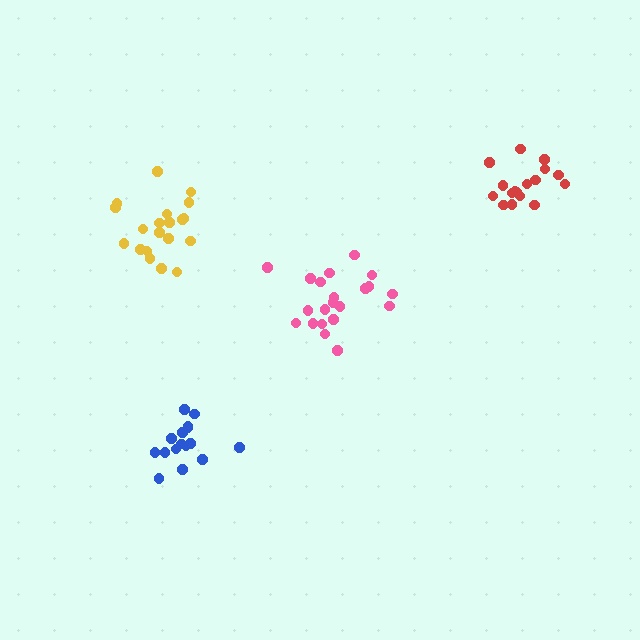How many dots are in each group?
Group 1: 21 dots, Group 2: 17 dots, Group 3: 20 dots, Group 4: 17 dots (75 total).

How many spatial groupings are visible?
There are 4 spatial groupings.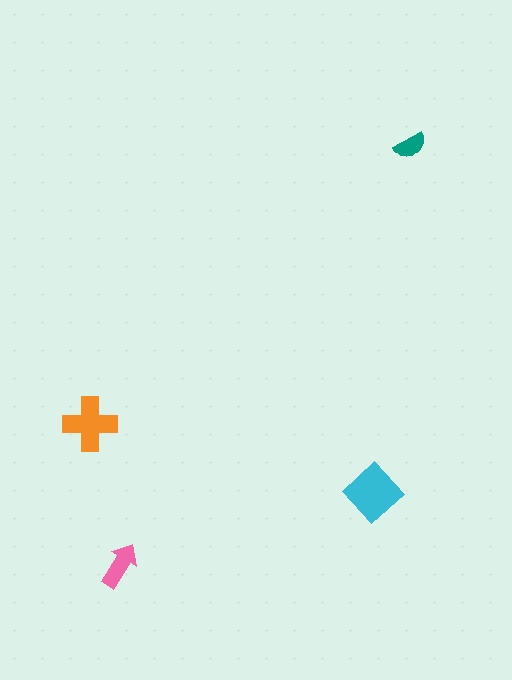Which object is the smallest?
The teal semicircle.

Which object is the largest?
The cyan diamond.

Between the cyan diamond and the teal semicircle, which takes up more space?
The cyan diamond.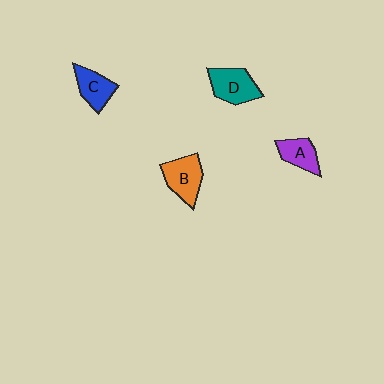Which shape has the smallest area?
Shape A (purple).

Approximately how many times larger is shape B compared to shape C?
Approximately 1.2 times.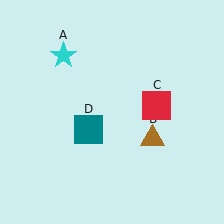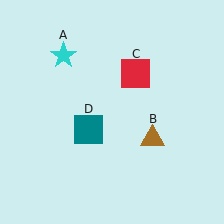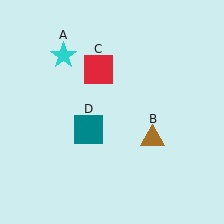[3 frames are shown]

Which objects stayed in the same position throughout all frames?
Cyan star (object A) and brown triangle (object B) and teal square (object D) remained stationary.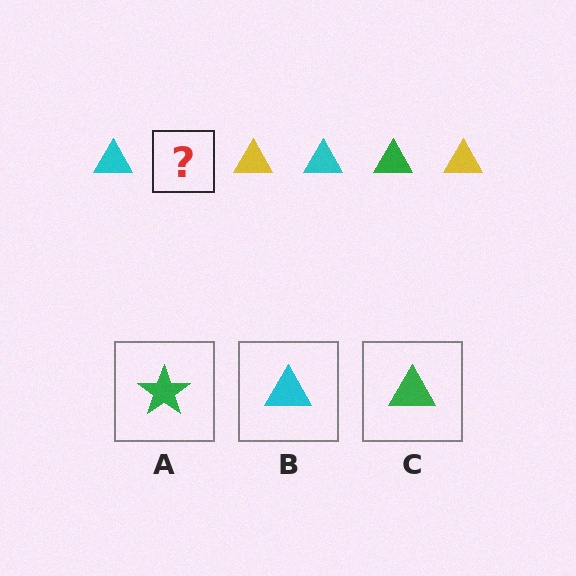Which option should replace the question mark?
Option C.